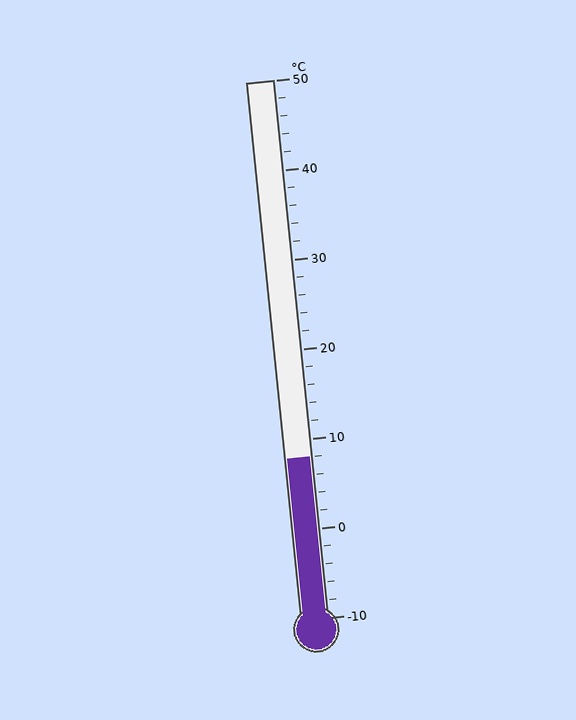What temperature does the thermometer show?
The thermometer shows approximately 8°C.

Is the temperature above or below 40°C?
The temperature is below 40°C.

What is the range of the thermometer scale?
The thermometer scale ranges from -10°C to 50°C.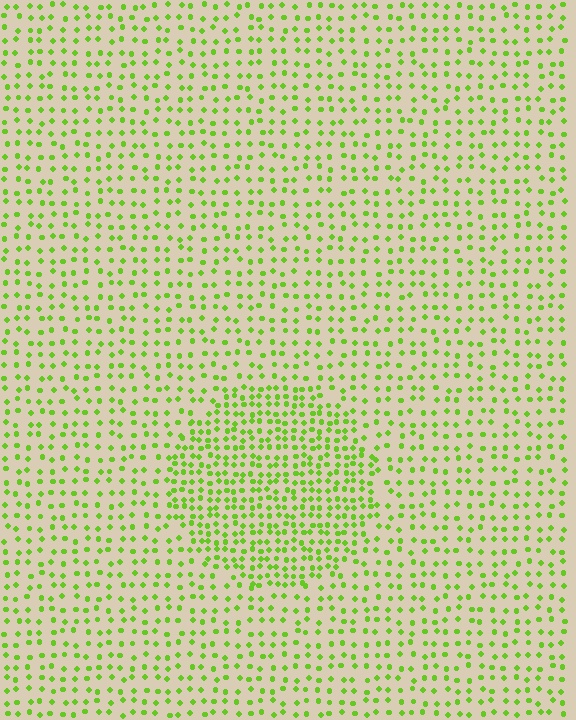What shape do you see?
I see a circle.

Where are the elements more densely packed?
The elements are more densely packed inside the circle boundary.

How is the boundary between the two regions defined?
The boundary is defined by a change in element density (approximately 1.9x ratio). All elements are the same color, size, and shape.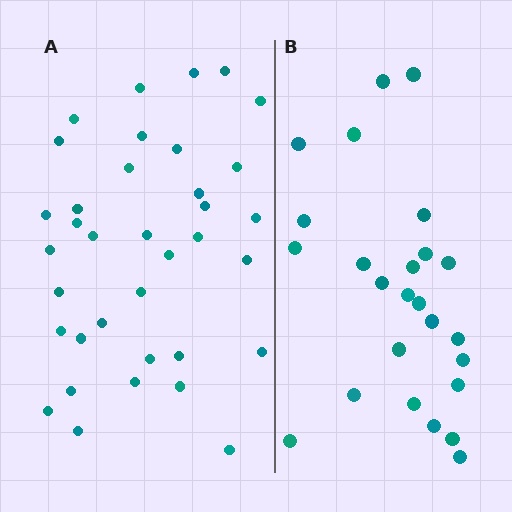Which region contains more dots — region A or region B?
Region A (the left region) has more dots.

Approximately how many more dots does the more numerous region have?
Region A has roughly 12 or so more dots than region B.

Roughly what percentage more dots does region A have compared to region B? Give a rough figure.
About 45% more.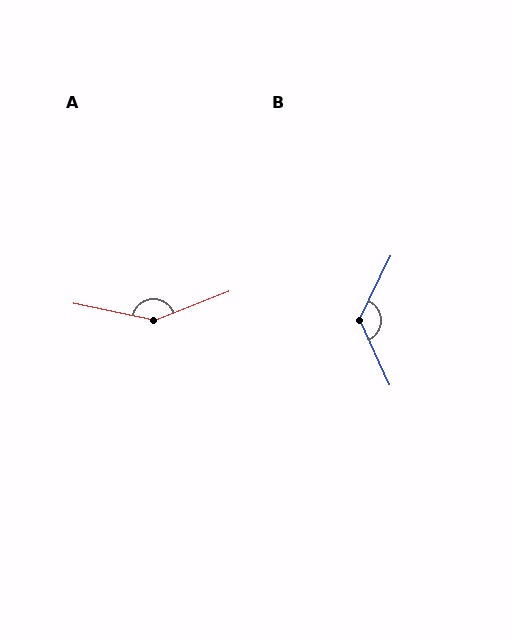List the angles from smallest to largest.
B (129°), A (147°).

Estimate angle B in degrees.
Approximately 129 degrees.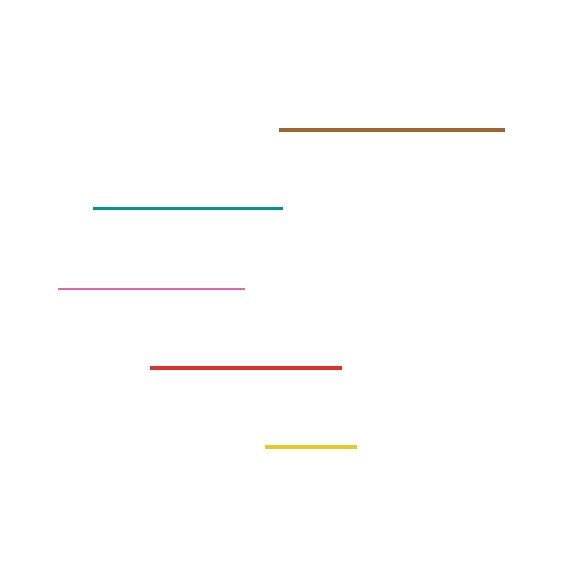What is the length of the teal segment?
The teal segment is approximately 188 pixels long.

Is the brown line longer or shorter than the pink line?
The brown line is longer than the pink line.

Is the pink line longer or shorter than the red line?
The red line is longer than the pink line.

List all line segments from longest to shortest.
From longest to shortest: brown, red, teal, pink, yellow.